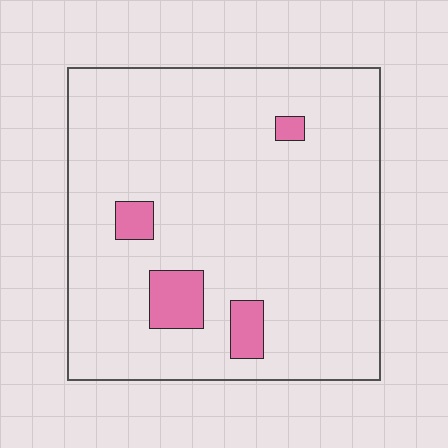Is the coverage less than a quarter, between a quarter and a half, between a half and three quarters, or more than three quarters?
Less than a quarter.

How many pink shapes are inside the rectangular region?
4.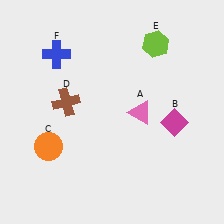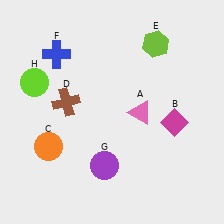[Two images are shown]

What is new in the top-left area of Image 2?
A lime circle (H) was added in the top-left area of Image 2.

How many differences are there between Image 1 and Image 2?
There are 2 differences between the two images.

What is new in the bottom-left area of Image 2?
A purple circle (G) was added in the bottom-left area of Image 2.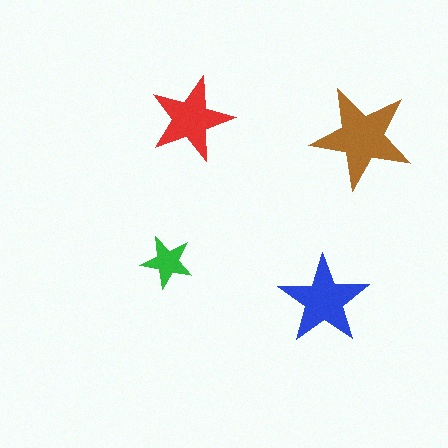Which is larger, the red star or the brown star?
The brown one.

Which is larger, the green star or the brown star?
The brown one.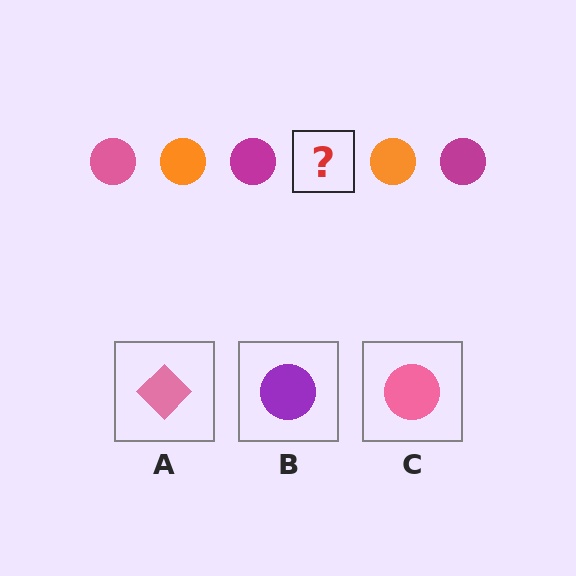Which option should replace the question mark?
Option C.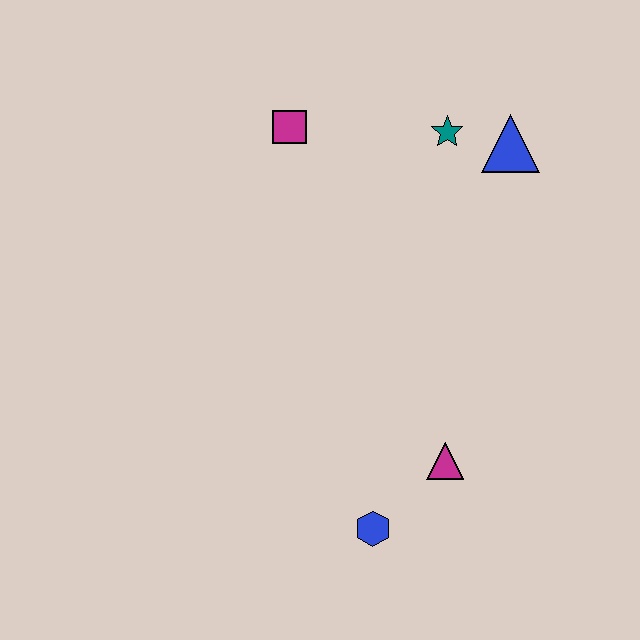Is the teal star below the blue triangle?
No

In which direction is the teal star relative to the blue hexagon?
The teal star is above the blue hexagon.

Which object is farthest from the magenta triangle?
The magenta square is farthest from the magenta triangle.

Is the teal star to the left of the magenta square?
No